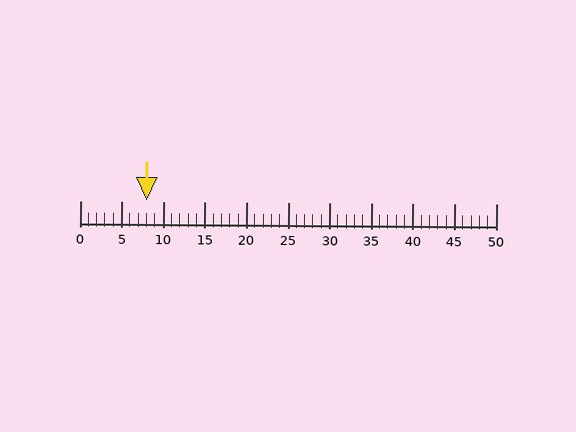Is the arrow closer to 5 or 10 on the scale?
The arrow is closer to 10.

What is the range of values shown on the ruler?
The ruler shows values from 0 to 50.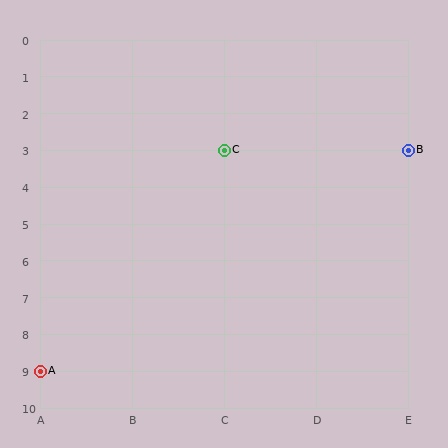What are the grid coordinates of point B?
Point B is at grid coordinates (E, 3).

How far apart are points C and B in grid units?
Points C and B are 2 columns apart.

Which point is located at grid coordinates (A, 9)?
Point A is at (A, 9).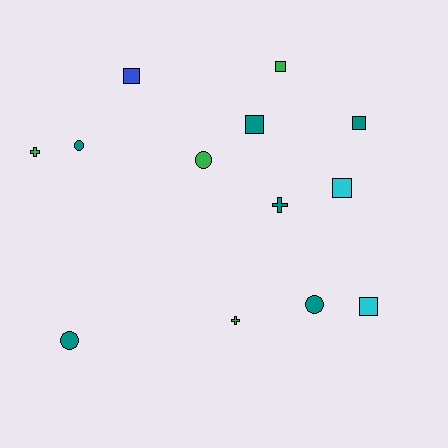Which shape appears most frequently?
Square, with 6 objects.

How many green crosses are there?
There are 2 green crosses.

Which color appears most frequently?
Teal, with 6 objects.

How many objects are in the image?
There are 13 objects.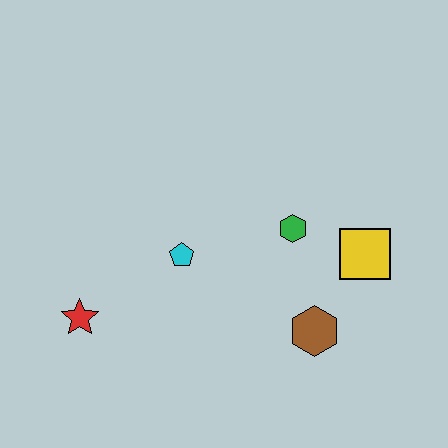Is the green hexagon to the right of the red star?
Yes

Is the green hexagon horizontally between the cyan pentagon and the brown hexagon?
Yes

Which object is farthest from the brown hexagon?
The red star is farthest from the brown hexagon.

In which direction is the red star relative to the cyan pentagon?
The red star is to the left of the cyan pentagon.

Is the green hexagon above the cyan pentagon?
Yes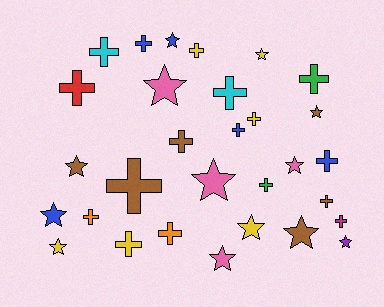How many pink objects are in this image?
There are 4 pink objects.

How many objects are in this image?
There are 30 objects.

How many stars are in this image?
There are 13 stars.